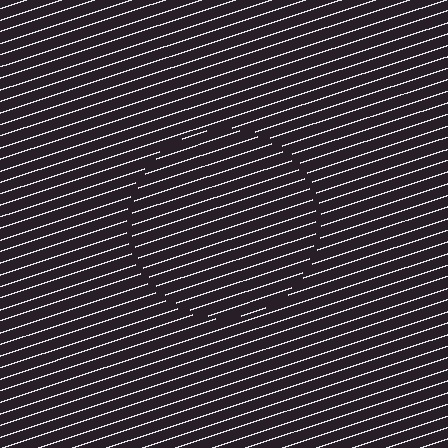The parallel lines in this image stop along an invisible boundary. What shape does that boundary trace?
An illusory circle. The interior of the shape contains the same grating, shifted by half a period — the contour is defined by the phase discontinuity where line-ends from the inner and outer gratings abut.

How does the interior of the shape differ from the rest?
The interior of the shape contains the same grating, shifted by half a period — the contour is defined by the phase discontinuity where line-ends from the inner and outer gratings abut.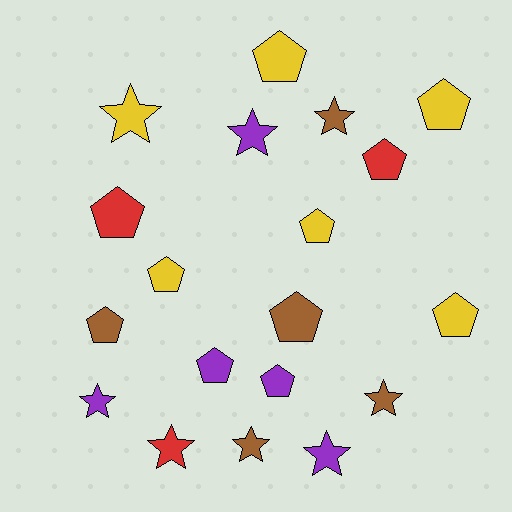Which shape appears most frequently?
Pentagon, with 11 objects.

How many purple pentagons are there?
There are 2 purple pentagons.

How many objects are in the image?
There are 19 objects.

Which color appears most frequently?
Yellow, with 6 objects.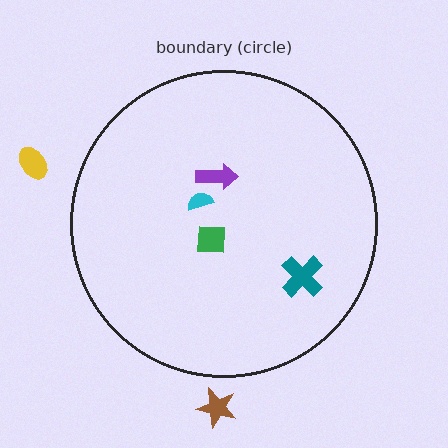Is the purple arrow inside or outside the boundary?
Inside.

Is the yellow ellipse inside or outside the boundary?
Outside.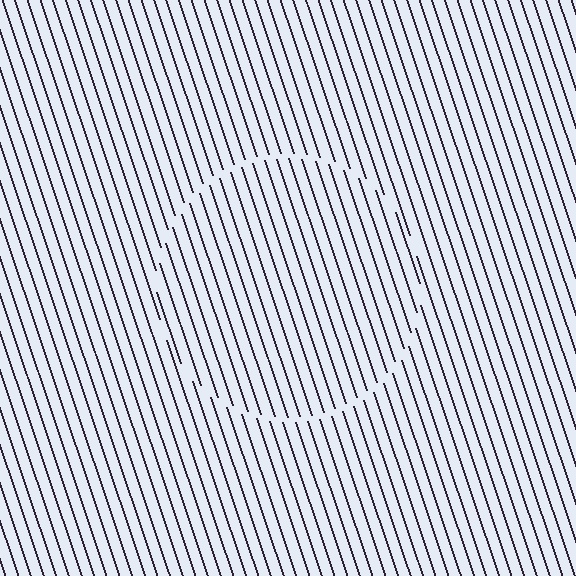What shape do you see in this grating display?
An illusory circle. The interior of the shape contains the same grating, shifted by half a period — the contour is defined by the phase discontinuity where line-ends from the inner and outer gratings abut.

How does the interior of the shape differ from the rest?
The interior of the shape contains the same grating, shifted by half a period — the contour is defined by the phase discontinuity where line-ends from the inner and outer gratings abut.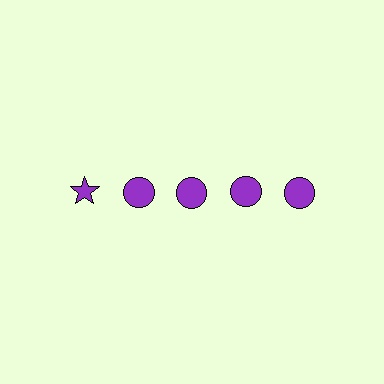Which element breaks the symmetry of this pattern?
The purple star in the top row, leftmost column breaks the symmetry. All other shapes are purple circles.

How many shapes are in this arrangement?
There are 5 shapes arranged in a grid pattern.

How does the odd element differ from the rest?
It has a different shape: star instead of circle.